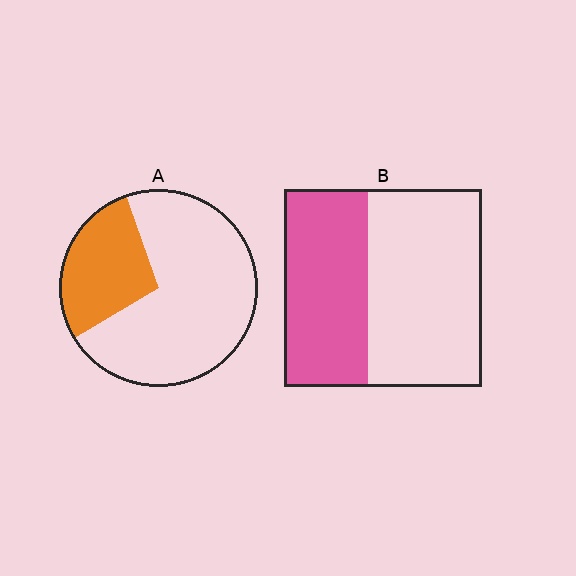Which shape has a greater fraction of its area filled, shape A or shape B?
Shape B.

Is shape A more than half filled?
No.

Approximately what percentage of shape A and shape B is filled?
A is approximately 30% and B is approximately 40%.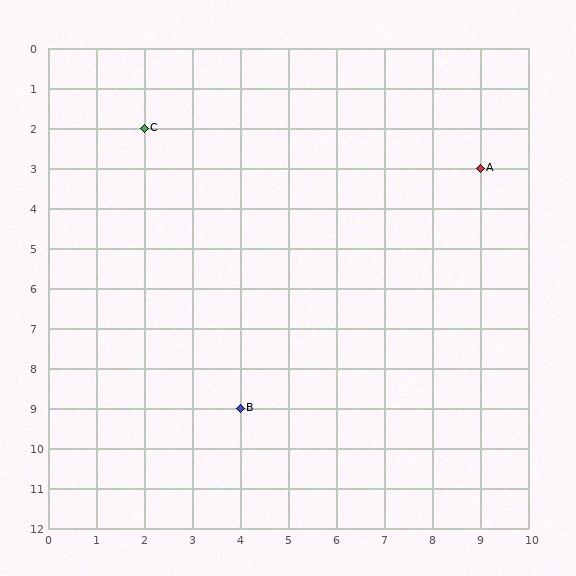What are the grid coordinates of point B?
Point B is at grid coordinates (4, 9).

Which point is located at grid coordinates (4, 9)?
Point B is at (4, 9).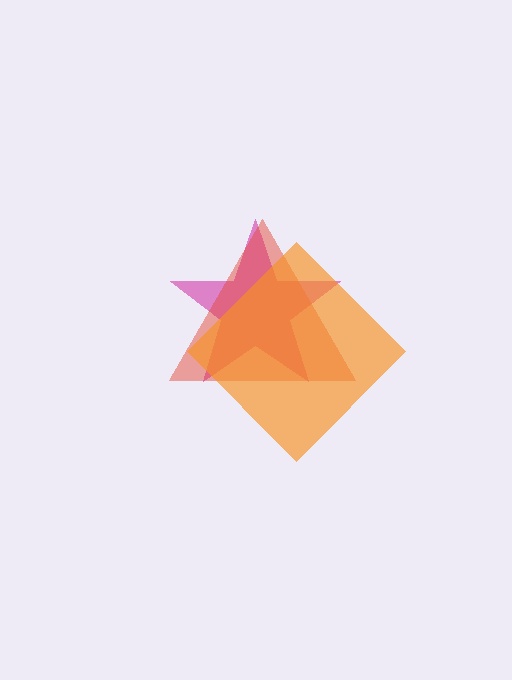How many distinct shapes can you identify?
There are 3 distinct shapes: a magenta star, a red triangle, an orange diamond.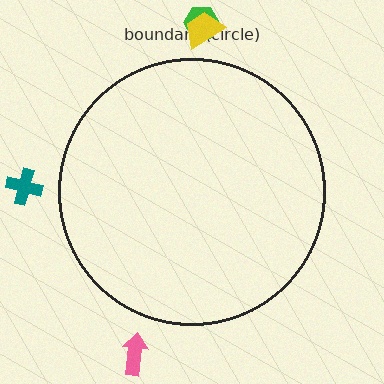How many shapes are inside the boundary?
0 inside, 4 outside.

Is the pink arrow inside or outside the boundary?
Outside.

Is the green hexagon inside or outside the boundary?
Outside.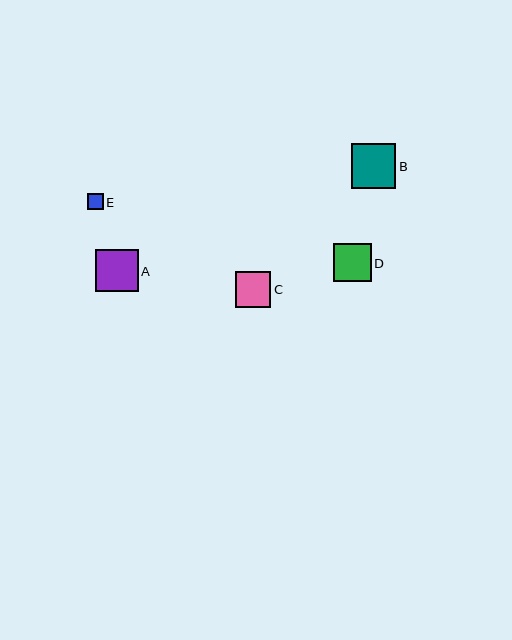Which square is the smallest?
Square E is the smallest with a size of approximately 16 pixels.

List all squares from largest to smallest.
From largest to smallest: B, A, D, C, E.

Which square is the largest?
Square B is the largest with a size of approximately 45 pixels.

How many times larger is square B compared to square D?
Square B is approximately 1.2 times the size of square D.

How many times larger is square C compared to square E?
Square C is approximately 2.3 times the size of square E.